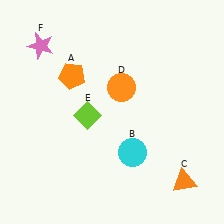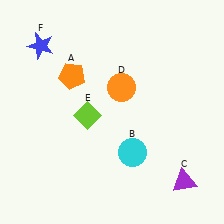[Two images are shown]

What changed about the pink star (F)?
In Image 1, F is pink. In Image 2, it changed to blue.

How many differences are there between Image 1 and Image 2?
There are 2 differences between the two images.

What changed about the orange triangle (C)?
In Image 1, C is orange. In Image 2, it changed to purple.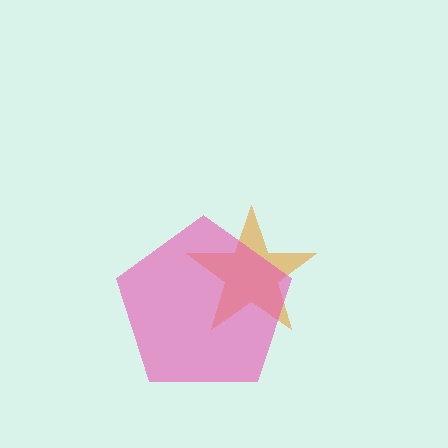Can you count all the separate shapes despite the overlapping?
Yes, there are 2 separate shapes.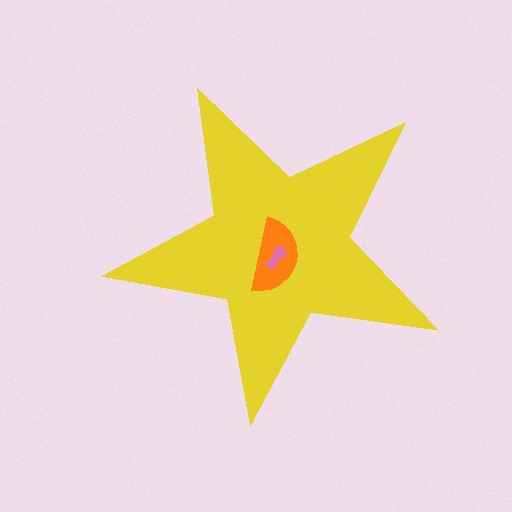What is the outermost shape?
The yellow star.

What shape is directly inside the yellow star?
The orange semicircle.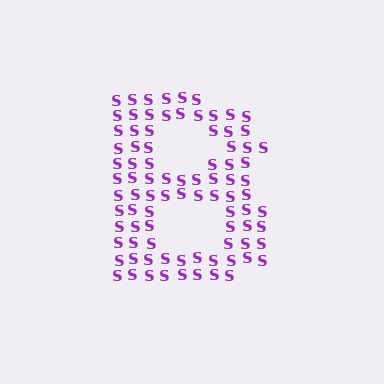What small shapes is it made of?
It is made of small letter S's.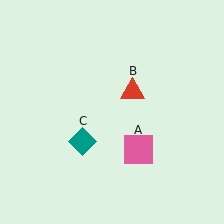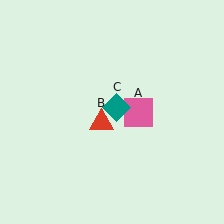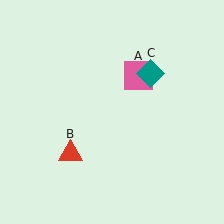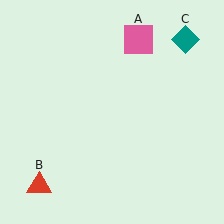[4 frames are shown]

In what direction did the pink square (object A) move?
The pink square (object A) moved up.